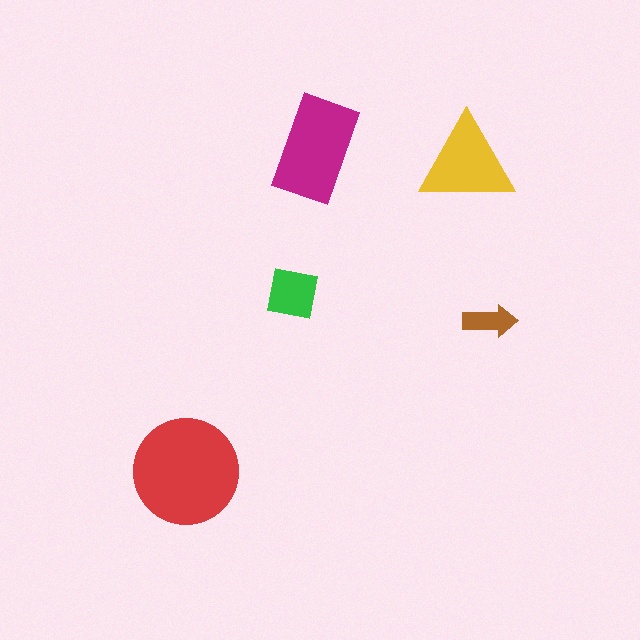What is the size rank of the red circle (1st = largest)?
1st.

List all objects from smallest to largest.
The brown arrow, the green square, the yellow triangle, the magenta rectangle, the red circle.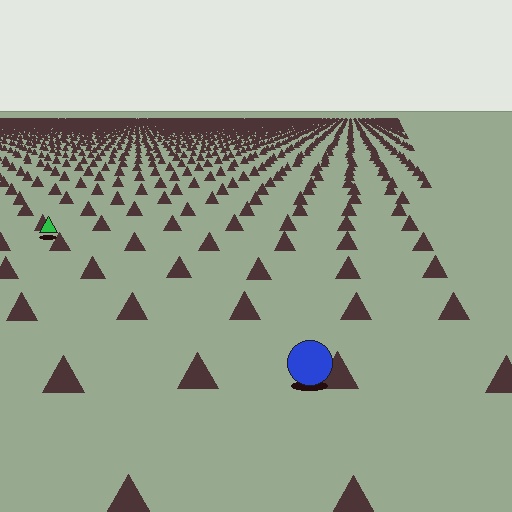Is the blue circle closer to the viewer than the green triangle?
Yes. The blue circle is closer — you can tell from the texture gradient: the ground texture is coarser near it.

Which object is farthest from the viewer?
The green triangle is farthest from the viewer. It appears smaller and the ground texture around it is denser.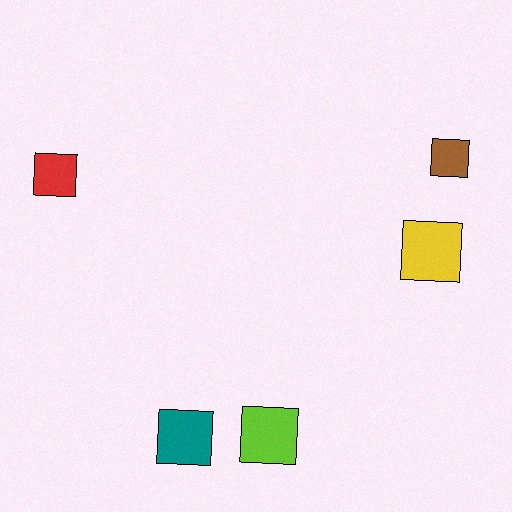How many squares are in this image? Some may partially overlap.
There are 5 squares.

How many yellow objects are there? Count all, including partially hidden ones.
There is 1 yellow object.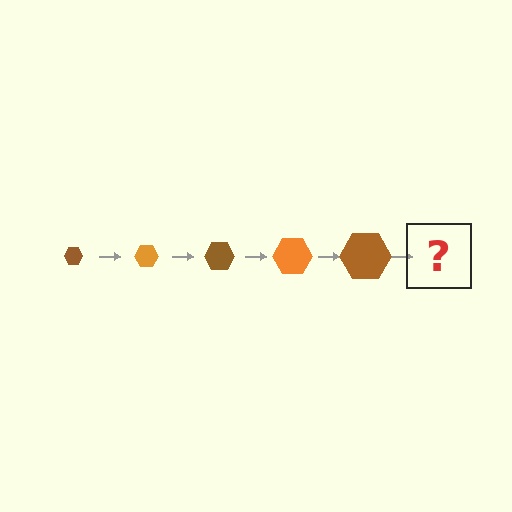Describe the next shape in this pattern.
It should be an orange hexagon, larger than the previous one.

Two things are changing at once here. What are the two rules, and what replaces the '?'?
The two rules are that the hexagon grows larger each step and the color cycles through brown and orange. The '?' should be an orange hexagon, larger than the previous one.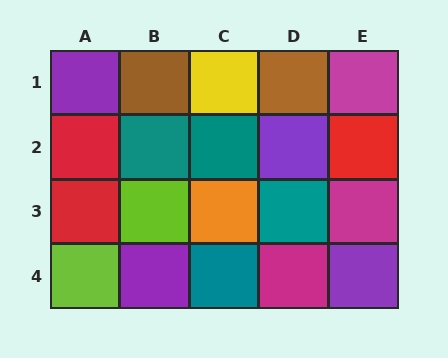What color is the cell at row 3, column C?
Orange.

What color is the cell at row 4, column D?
Magenta.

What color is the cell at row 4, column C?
Teal.